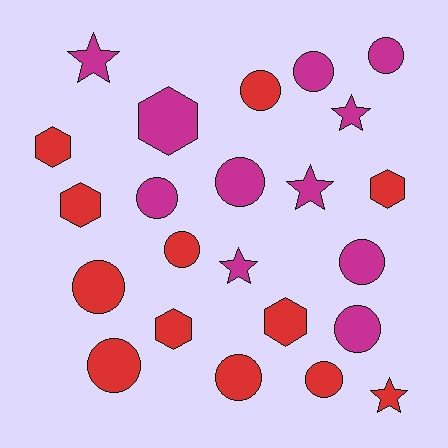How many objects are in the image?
There are 23 objects.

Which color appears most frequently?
Red, with 12 objects.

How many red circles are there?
There are 6 red circles.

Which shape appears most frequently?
Circle, with 12 objects.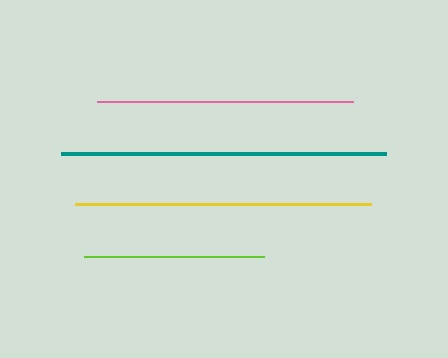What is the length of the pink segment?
The pink segment is approximately 255 pixels long.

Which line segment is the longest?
The teal line is the longest at approximately 325 pixels.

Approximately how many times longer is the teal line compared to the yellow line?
The teal line is approximately 1.1 times the length of the yellow line.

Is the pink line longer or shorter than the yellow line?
The yellow line is longer than the pink line.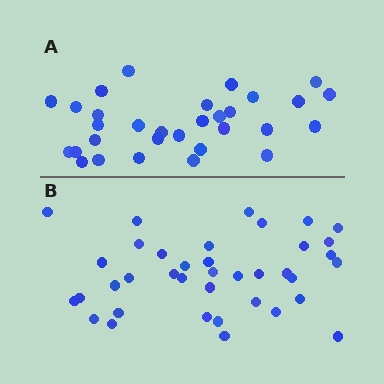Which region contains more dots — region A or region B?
Region B (the bottom region) has more dots.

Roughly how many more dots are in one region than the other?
Region B has roughly 8 or so more dots than region A.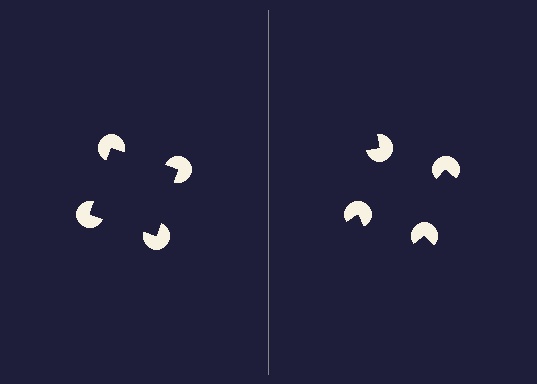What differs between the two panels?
The pac-man discs are positioned identically on both sides; only the wedge orientations differ. On the left they align to a square; on the right they are misaligned.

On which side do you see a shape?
An illusory square appears on the left side. On the right side the wedge cuts are rotated, so no coherent shape forms.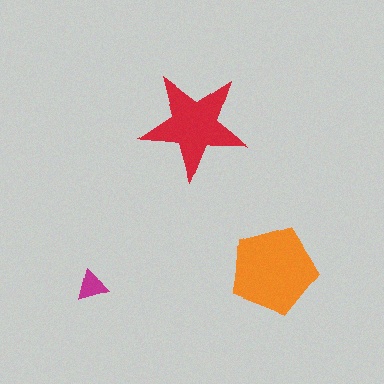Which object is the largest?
The orange pentagon.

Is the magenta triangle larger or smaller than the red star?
Smaller.